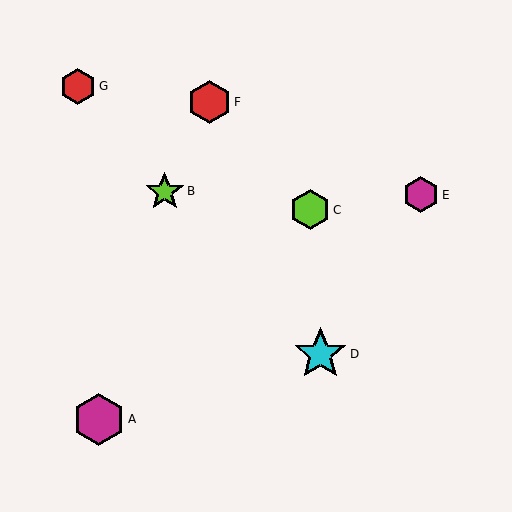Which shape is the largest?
The cyan star (labeled D) is the largest.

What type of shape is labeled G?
Shape G is a red hexagon.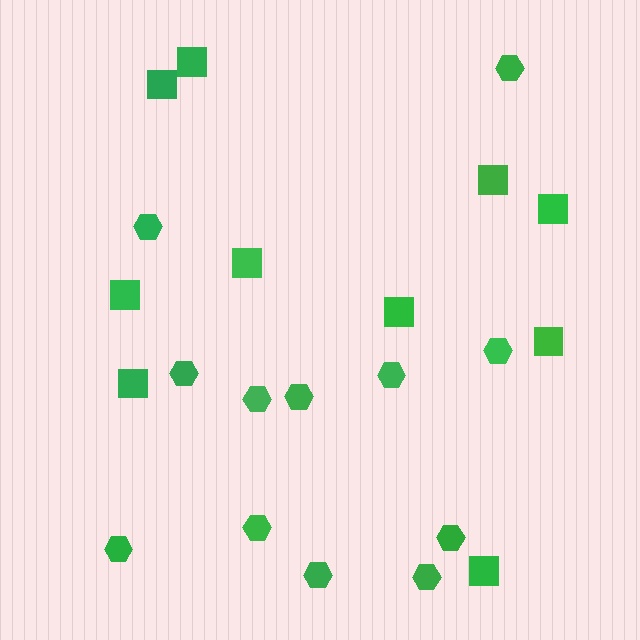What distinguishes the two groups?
There are 2 groups: one group of squares (10) and one group of hexagons (12).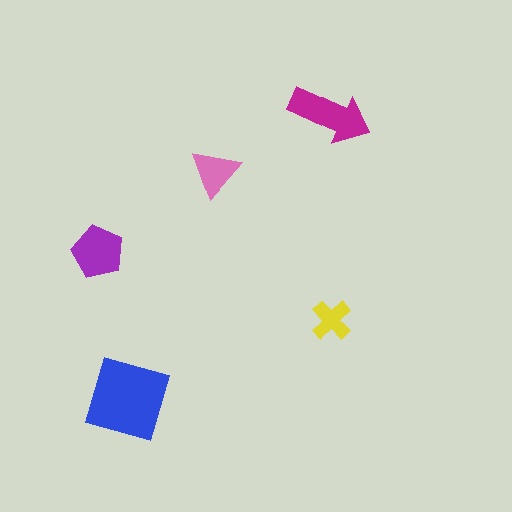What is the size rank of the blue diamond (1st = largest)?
1st.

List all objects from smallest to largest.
The yellow cross, the pink triangle, the purple pentagon, the magenta arrow, the blue diamond.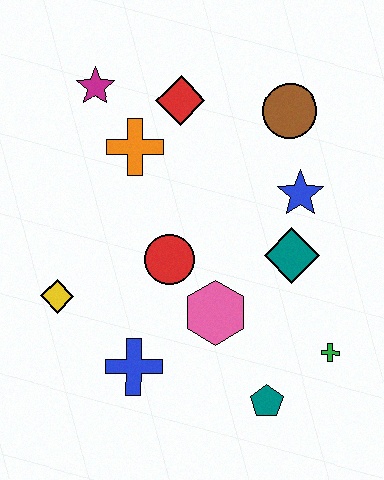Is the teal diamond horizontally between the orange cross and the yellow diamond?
No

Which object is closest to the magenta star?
The orange cross is closest to the magenta star.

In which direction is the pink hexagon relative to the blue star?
The pink hexagon is below the blue star.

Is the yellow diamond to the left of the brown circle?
Yes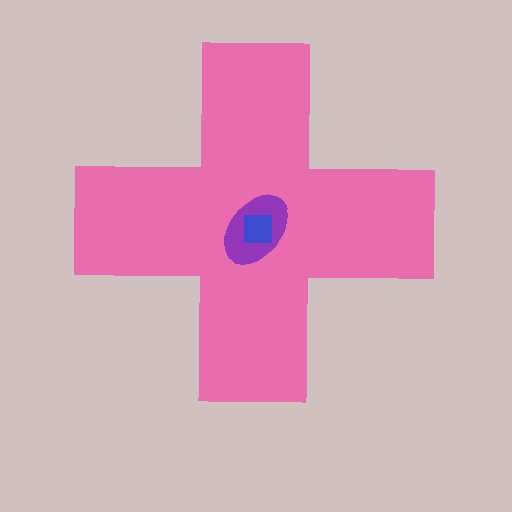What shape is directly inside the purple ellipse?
The blue square.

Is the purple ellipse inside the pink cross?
Yes.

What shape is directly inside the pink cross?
The purple ellipse.